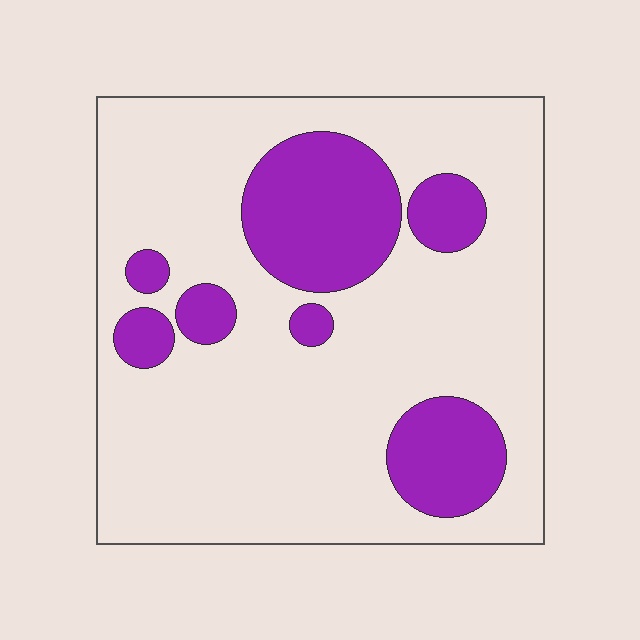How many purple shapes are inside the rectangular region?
7.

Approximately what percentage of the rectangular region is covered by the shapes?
Approximately 25%.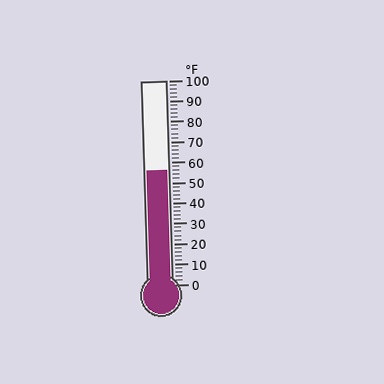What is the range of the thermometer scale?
The thermometer scale ranges from 0°F to 100°F.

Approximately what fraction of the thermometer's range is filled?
The thermometer is filled to approximately 55% of its range.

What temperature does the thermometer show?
The thermometer shows approximately 56°F.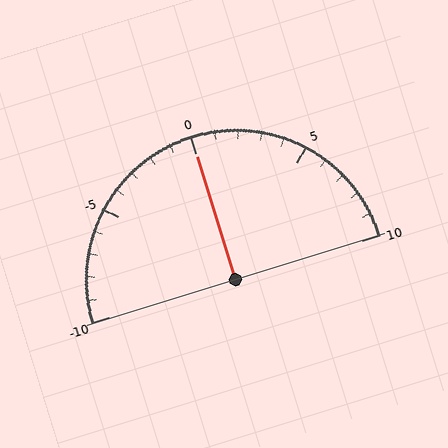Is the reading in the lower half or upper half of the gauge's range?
The reading is in the upper half of the range (-10 to 10).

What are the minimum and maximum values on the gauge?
The gauge ranges from -10 to 10.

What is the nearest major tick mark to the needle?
The nearest major tick mark is 0.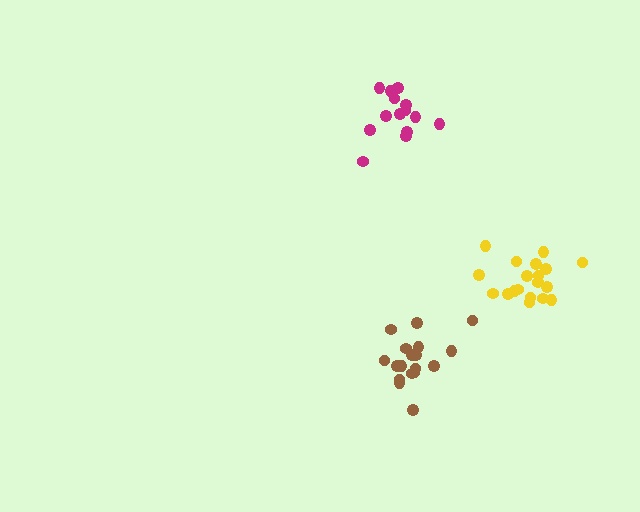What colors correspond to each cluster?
The clusters are colored: brown, magenta, yellow.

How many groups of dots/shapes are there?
There are 3 groups.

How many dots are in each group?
Group 1: 18 dots, Group 2: 14 dots, Group 3: 19 dots (51 total).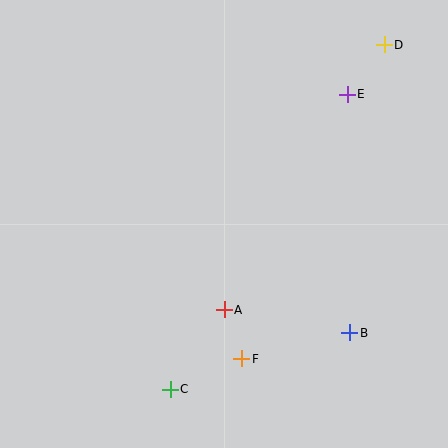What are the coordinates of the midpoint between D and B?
The midpoint between D and B is at (367, 189).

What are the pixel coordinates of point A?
Point A is at (224, 310).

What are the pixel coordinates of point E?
Point E is at (347, 94).